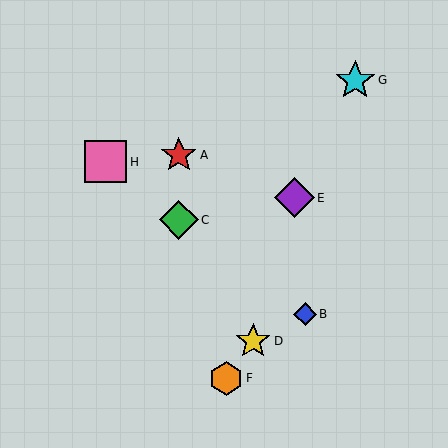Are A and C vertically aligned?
Yes, both are at x≈179.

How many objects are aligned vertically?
2 objects (A, C) are aligned vertically.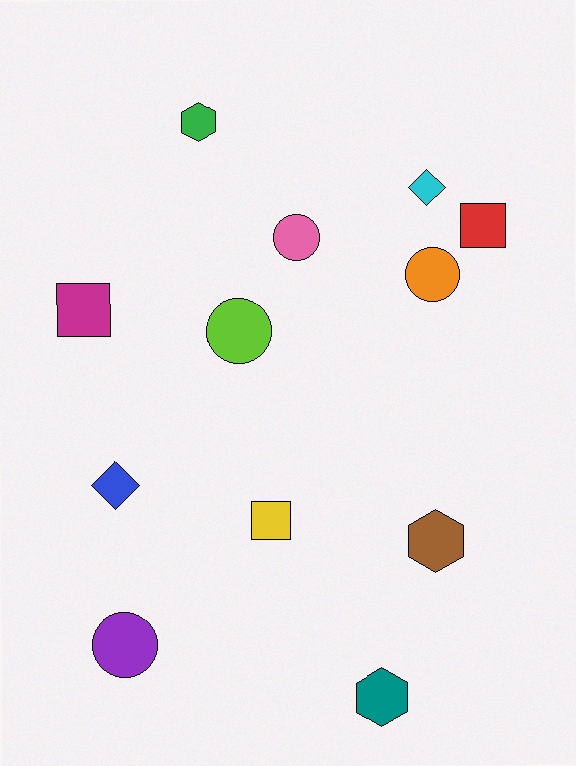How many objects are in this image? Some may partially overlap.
There are 12 objects.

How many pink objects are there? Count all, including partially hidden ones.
There is 1 pink object.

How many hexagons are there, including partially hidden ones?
There are 3 hexagons.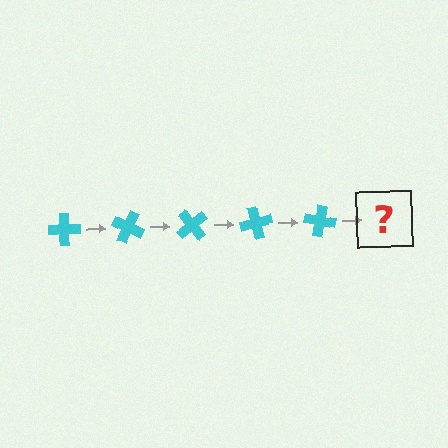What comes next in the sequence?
The next element should be a cyan cross rotated 125 degrees.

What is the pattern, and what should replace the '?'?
The pattern is that the cross rotates 25 degrees each step. The '?' should be a cyan cross rotated 125 degrees.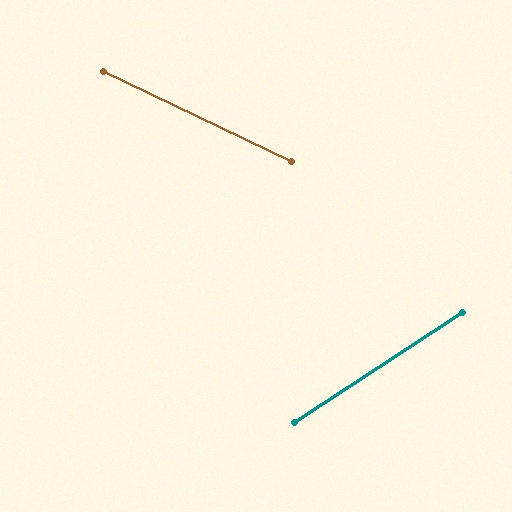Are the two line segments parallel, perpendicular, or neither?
Neither parallel nor perpendicular — they differ by about 59°.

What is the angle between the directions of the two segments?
Approximately 59 degrees.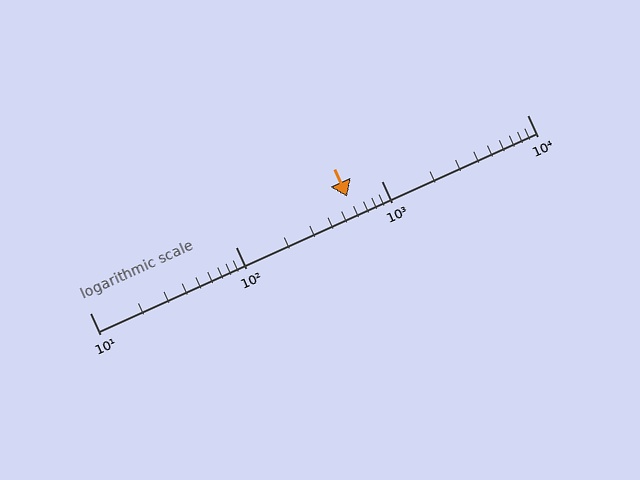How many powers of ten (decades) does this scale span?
The scale spans 3 decades, from 10 to 10000.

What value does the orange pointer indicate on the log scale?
The pointer indicates approximately 580.